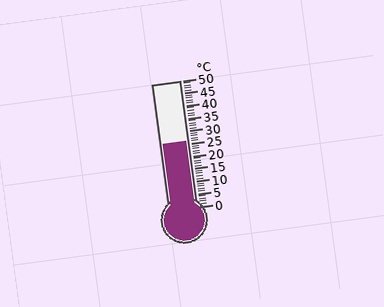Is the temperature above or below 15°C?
The temperature is above 15°C.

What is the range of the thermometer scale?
The thermometer scale ranges from 0°C to 50°C.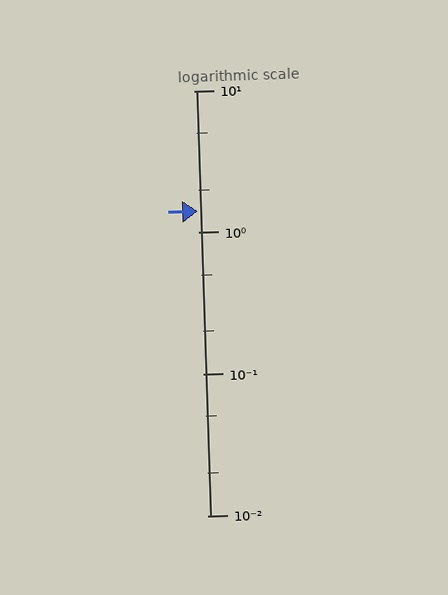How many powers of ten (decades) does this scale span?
The scale spans 3 decades, from 0.01 to 10.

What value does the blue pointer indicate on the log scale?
The pointer indicates approximately 1.4.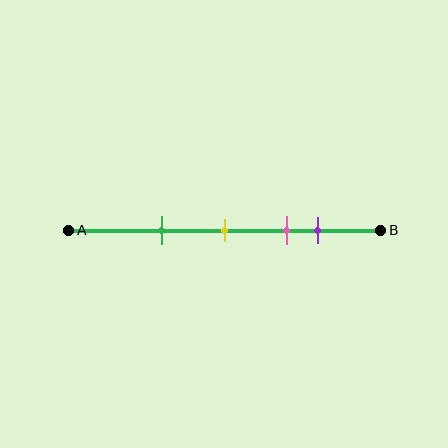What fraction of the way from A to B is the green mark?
The green mark is approximately 30% (0.3) of the way from A to B.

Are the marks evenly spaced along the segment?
No, the marks are not evenly spaced.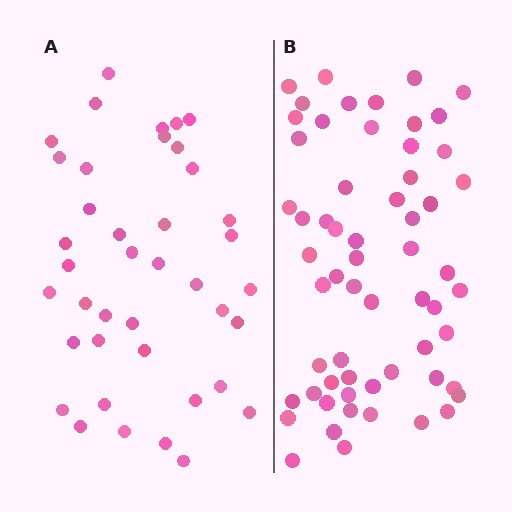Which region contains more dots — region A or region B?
Region B (the right region) has more dots.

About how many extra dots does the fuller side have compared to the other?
Region B has approximately 20 more dots than region A.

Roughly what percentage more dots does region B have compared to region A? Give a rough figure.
About 50% more.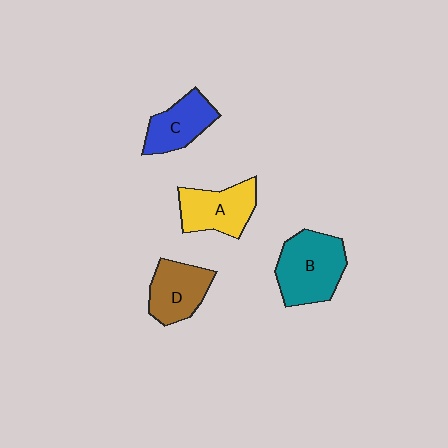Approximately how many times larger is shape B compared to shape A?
Approximately 1.3 times.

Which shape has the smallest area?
Shape C (blue).